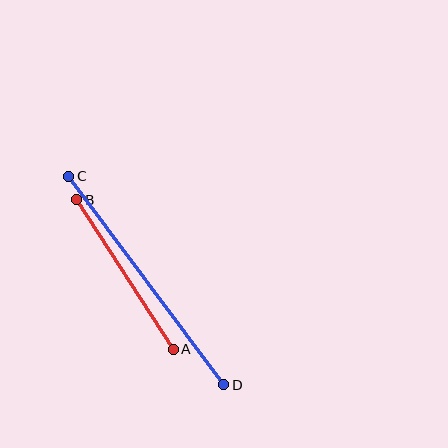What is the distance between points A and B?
The distance is approximately 178 pixels.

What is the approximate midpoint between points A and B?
The midpoint is at approximately (125, 274) pixels.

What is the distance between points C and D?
The distance is approximately 260 pixels.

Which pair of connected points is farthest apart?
Points C and D are farthest apart.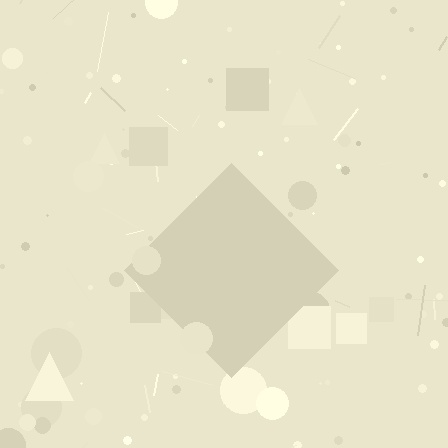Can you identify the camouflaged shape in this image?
The camouflaged shape is a diamond.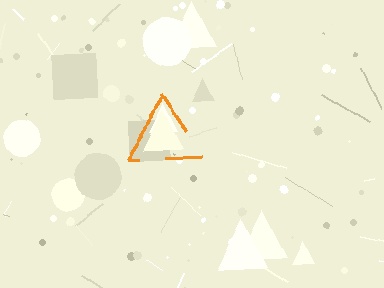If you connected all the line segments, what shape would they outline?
They would outline a triangle.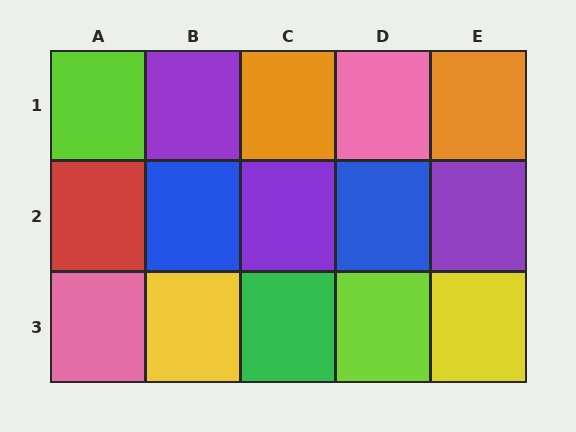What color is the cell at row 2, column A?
Red.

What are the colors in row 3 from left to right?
Pink, yellow, green, lime, yellow.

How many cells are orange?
2 cells are orange.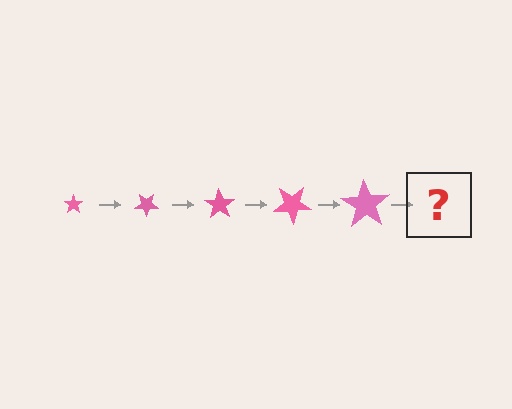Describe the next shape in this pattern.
It should be a star, larger than the previous one and rotated 175 degrees from the start.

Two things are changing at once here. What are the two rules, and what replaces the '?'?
The two rules are that the star grows larger each step and it rotates 35 degrees each step. The '?' should be a star, larger than the previous one and rotated 175 degrees from the start.